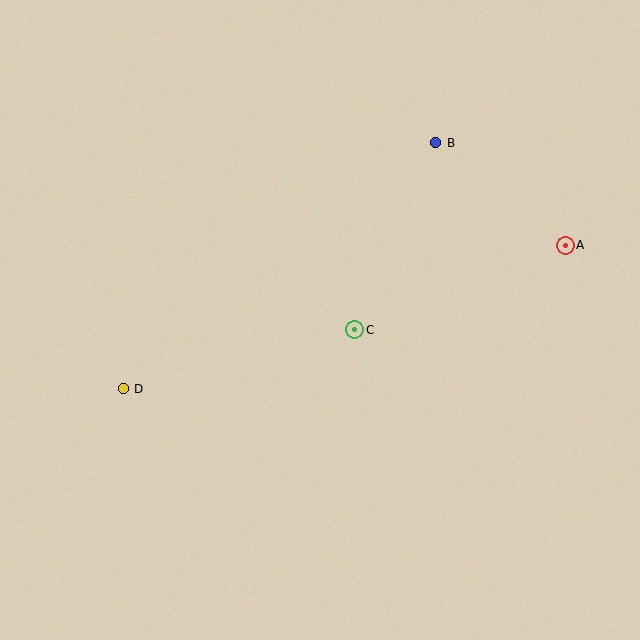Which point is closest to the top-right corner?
Point B is closest to the top-right corner.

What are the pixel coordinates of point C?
Point C is at (355, 330).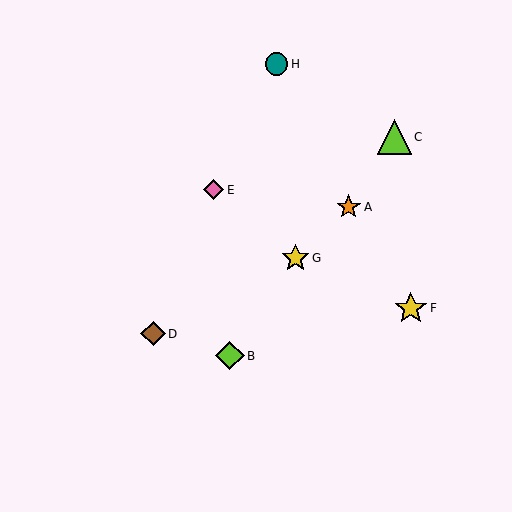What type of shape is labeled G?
Shape G is a yellow star.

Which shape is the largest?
The lime triangle (labeled C) is the largest.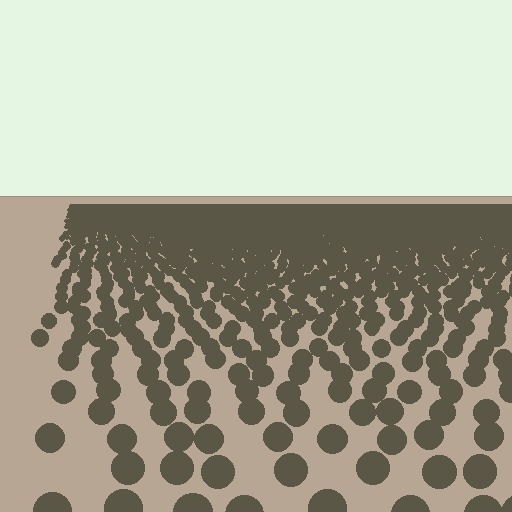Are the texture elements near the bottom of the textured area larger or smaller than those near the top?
Larger. Near the bottom, elements are closer to the viewer and appear at a bigger on-screen size.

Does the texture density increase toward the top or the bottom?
Density increases toward the top.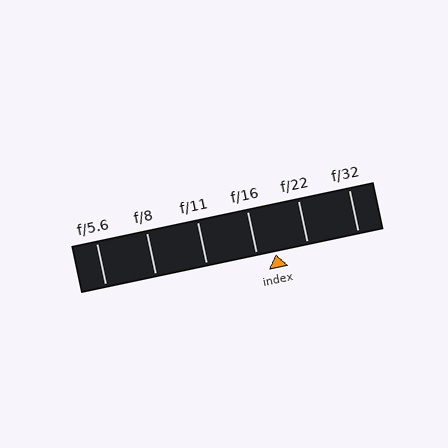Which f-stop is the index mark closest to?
The index mark is closest to f/16.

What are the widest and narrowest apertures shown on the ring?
The widest aperture shown is f/5.6 and the narrowest is f/32.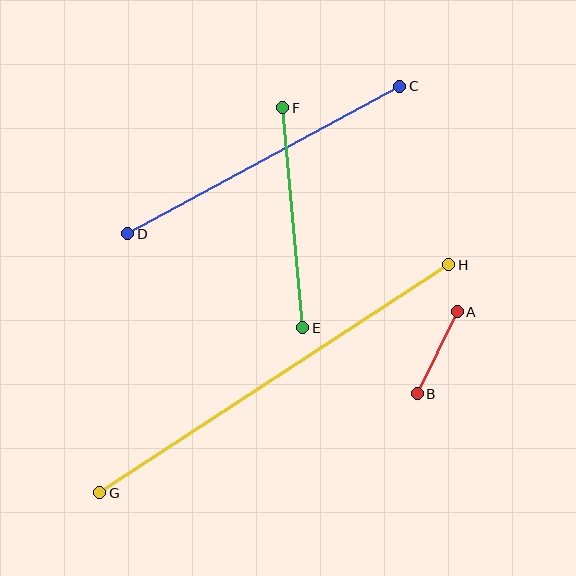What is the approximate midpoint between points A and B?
The midpoint is at approximately (437, 353) pixels.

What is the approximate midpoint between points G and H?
The midpoint is at approximately (274, 379) pixels.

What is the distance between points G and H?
The distance is approximately 417 pixels.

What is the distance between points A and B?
The distance is approximately 91 pixels.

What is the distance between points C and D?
The distance is approximately 309 pixels.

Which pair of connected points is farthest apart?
Points G and H are farthest apart.